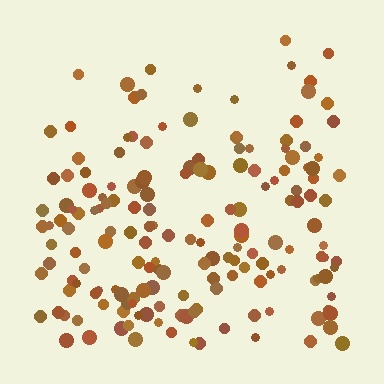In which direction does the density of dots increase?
From top to bottom, with the bottom side densest.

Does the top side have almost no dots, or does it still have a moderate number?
Still a moderate number, just noticeably fewer than the bottom.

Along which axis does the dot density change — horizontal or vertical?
Vertical.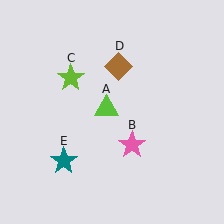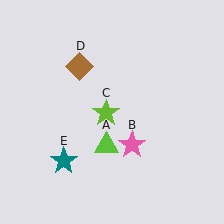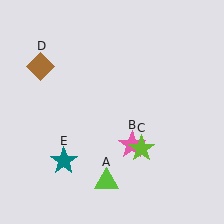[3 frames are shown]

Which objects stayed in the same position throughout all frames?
Pink star (object B) and teal star (object E) remained stationary.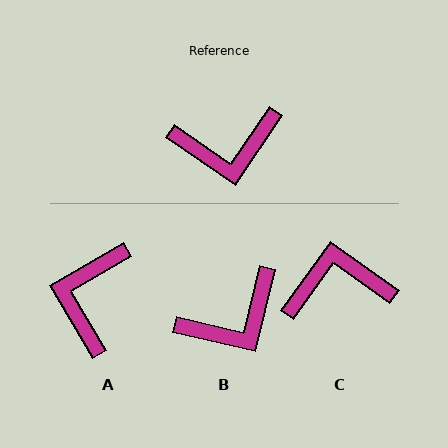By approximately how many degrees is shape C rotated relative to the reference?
Approximately 179 degrees counter-clockwise.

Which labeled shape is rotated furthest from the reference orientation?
C, about 179 degrees away.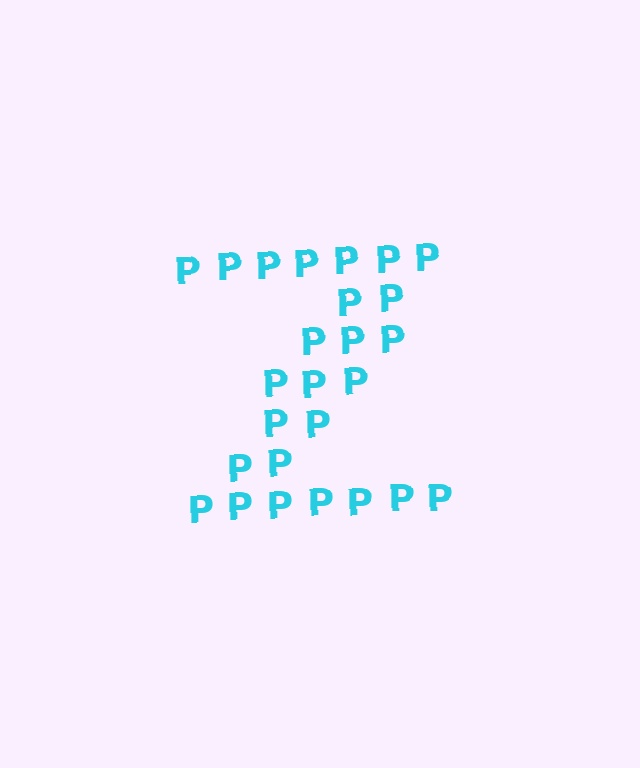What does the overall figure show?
The overall figure shows the letter Z.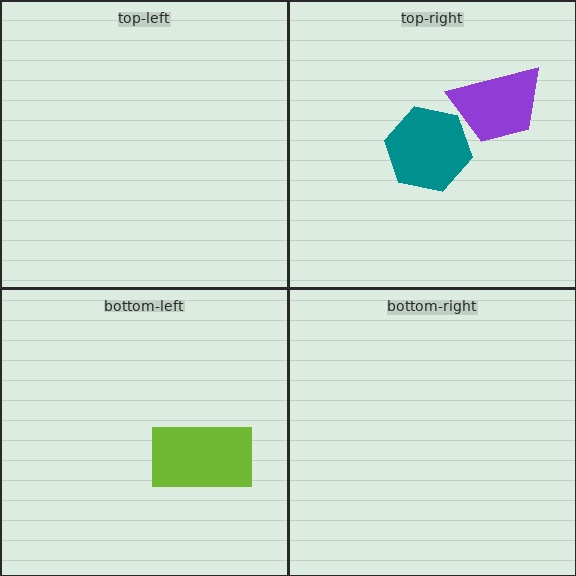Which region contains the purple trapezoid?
The top-right region.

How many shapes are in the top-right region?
2.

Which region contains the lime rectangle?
The bottom-left region.